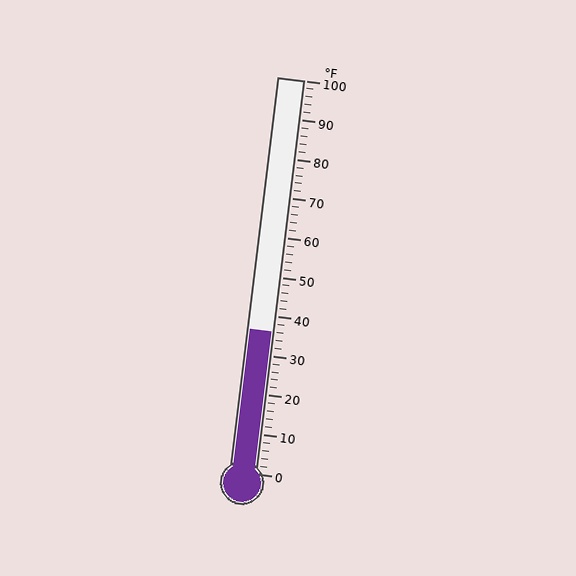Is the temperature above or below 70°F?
The temperature is below 70°F.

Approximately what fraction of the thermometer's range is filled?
The thermometer is filled to approximately 35% of its range.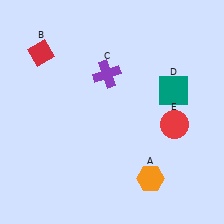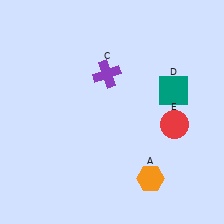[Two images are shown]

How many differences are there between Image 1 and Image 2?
There is 1 difference between the two images.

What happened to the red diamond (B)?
The red diamond (B) was removed in Image 2. It was in the top-left area of Image 1.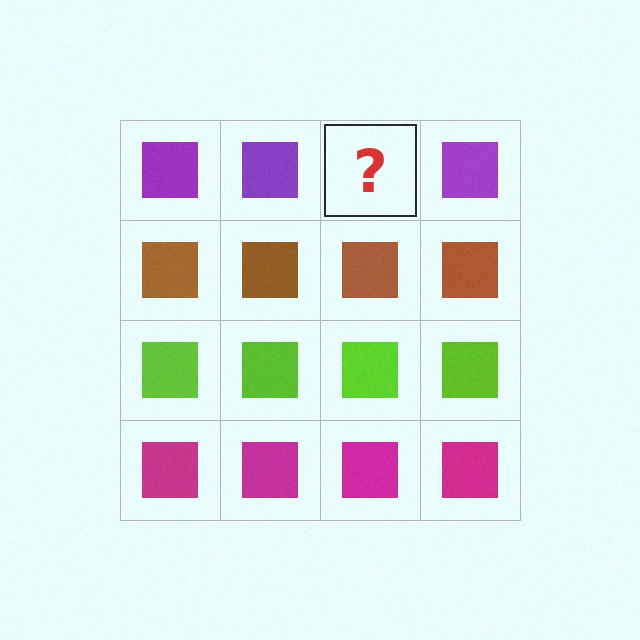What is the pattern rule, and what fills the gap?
The rule is that each row has a consistent color. The gap should be filled with a purple square.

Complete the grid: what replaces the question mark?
The question mark should be replaced with a purple square.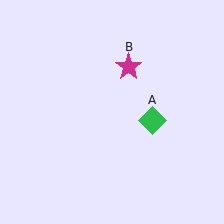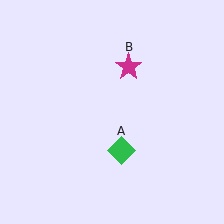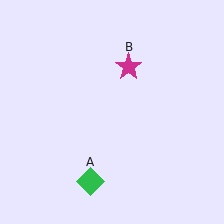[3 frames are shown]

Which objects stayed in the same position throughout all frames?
Magenta star (object B) remained stationary.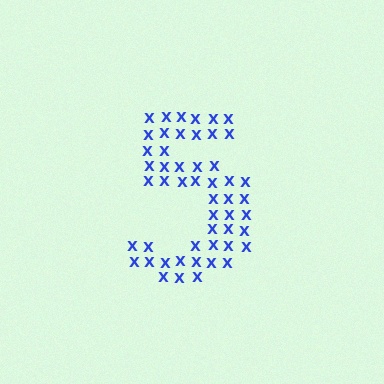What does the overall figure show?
The overall figure shows the digit 5.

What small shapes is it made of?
It is made of small letter X's.